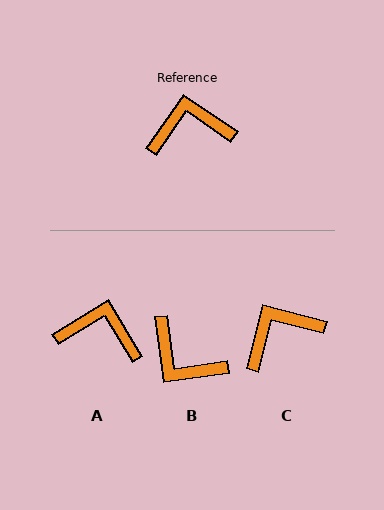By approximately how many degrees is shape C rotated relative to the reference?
Approximately 20 degrees counter-clockwise.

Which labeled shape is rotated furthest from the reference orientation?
B, about 133 degrees away.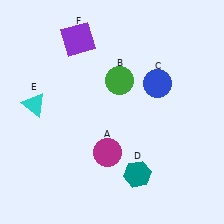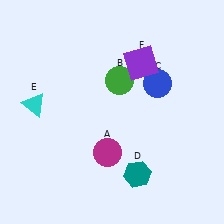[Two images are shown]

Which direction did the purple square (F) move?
The purple square (F) moved right.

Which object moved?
The purple square (F) moved right.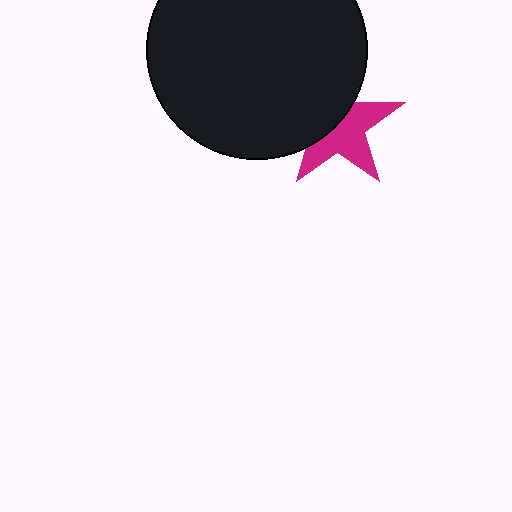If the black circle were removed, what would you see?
You would see the complete magenta star.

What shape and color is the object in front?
The object in front is a black circle.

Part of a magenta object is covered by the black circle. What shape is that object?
It is a star.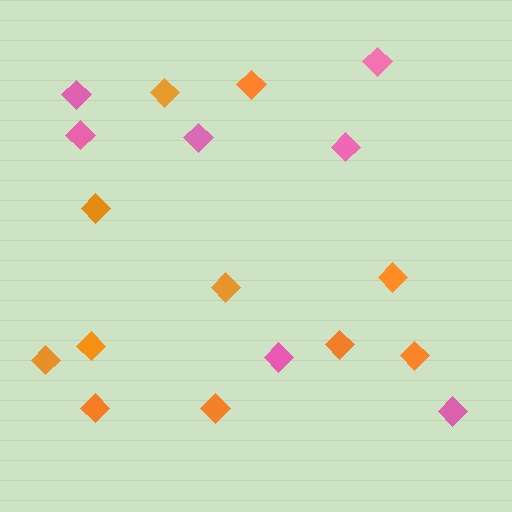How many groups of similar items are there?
There are 2 groups: one group of orange diamonds (11) and one group of pink diamonds (7).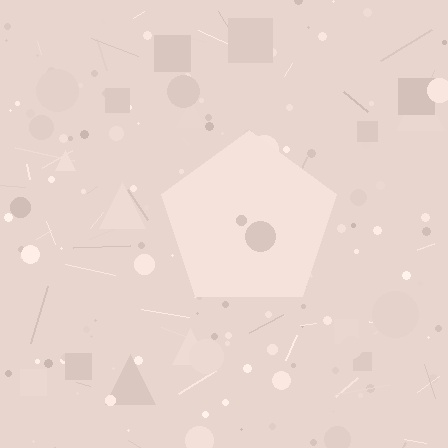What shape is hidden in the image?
A pentagon is hidden in the image.